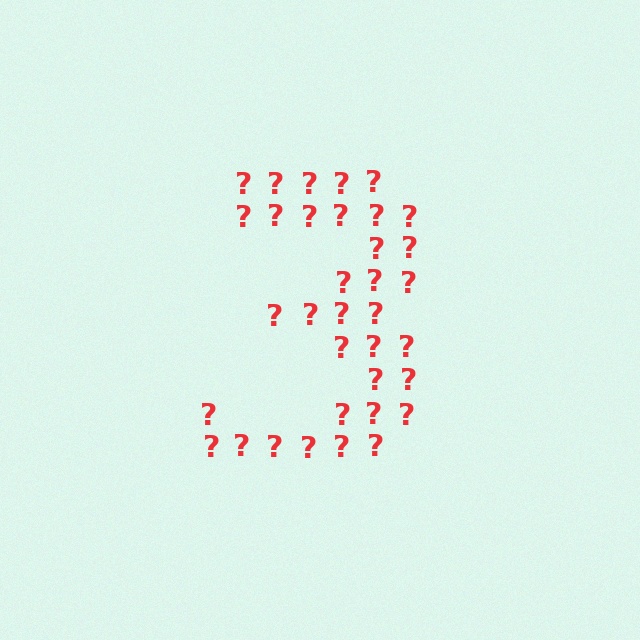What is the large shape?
The large shape is the digit 3.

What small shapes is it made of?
It is made of small question marks.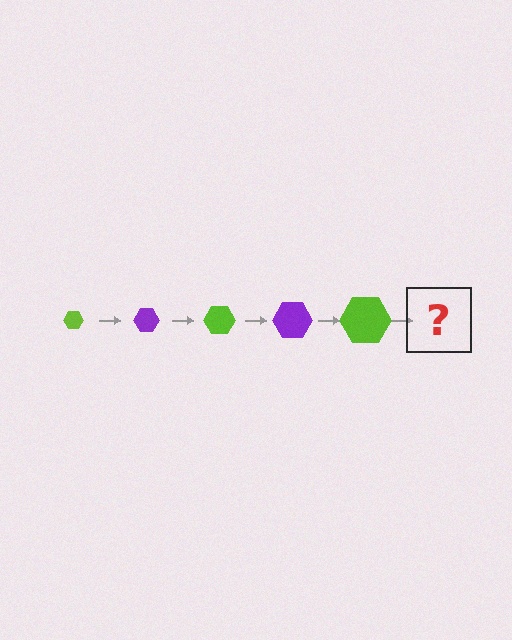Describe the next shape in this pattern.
It should be a purple hexagon, larger than the previous one.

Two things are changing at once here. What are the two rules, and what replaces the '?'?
The two rules are that the hexagon grows larger each step and the color cycles through lime and purple. The '?' should be a purple hexagon, larger than the previous one.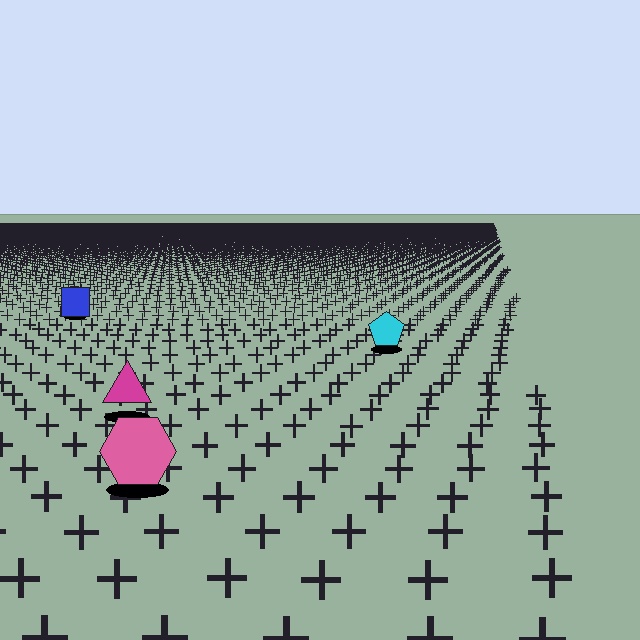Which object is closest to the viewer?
The pink hexagon is closest. The texture marks near it are larger and more spread out.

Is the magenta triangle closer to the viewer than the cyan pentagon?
Yes. The magenta triangle is closer — you can tell from the texture gradient: the ground texture is coarser near it.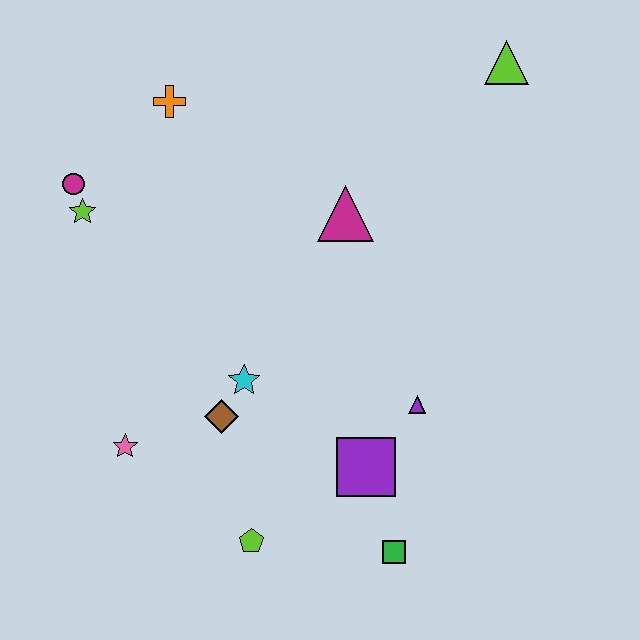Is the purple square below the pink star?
Yes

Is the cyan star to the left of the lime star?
No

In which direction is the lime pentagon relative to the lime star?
The lime pentagon is below the lime star.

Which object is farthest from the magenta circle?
The green square is farthest from the magenta circle.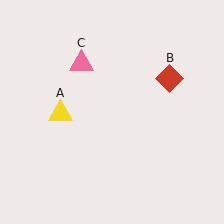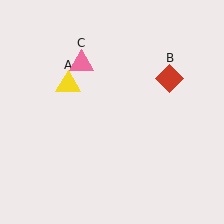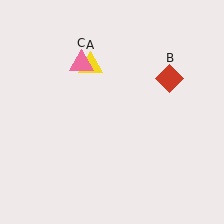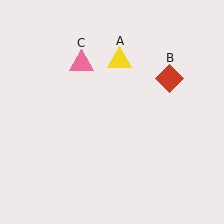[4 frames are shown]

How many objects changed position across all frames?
1 object changed position: yellow triangle (object A).